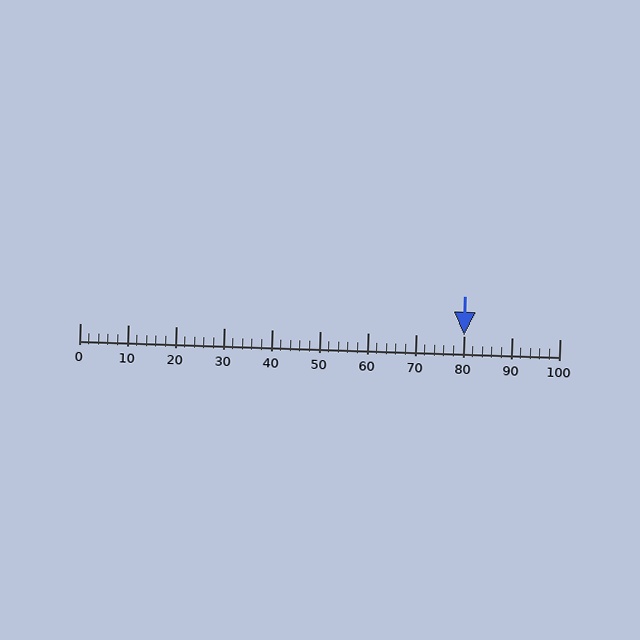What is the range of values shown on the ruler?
The ruler shows values from 0 to 100.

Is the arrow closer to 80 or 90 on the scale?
The arrow is closer to 80.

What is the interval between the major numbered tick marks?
The major tick marks are spaced 10 units apart.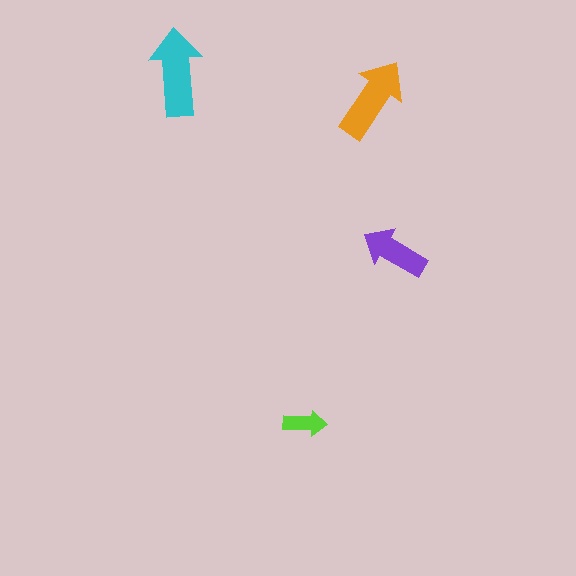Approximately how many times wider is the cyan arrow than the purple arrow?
About 1.5 times wider.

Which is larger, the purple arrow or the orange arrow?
The orange one.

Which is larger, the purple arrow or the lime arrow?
The purple one.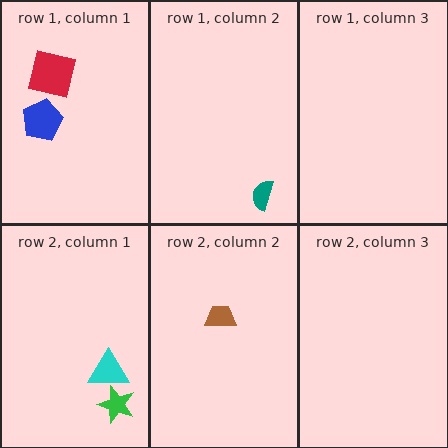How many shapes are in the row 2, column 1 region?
2.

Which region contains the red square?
The row 1, column 1 region.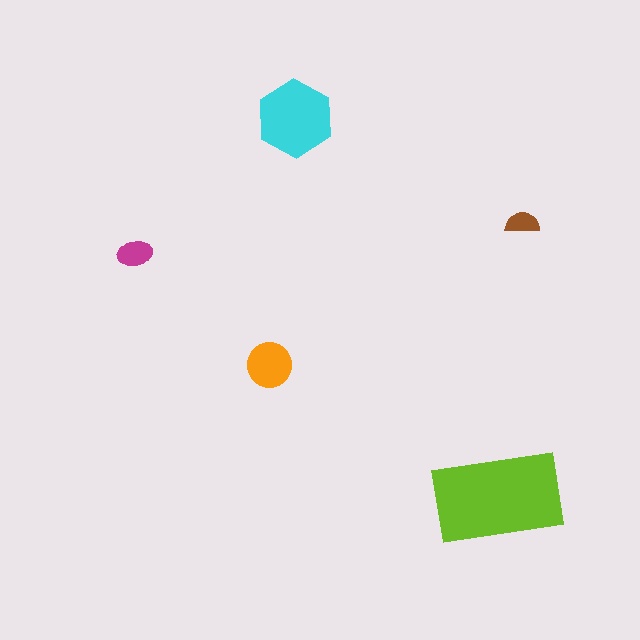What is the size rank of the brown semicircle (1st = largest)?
5th.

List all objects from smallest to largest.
The brown semicircle, the magenta ellipse, the orange circle, the cyan hexagon, the lime rectangle.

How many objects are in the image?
There are 5 objects in the image.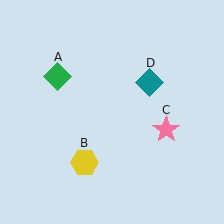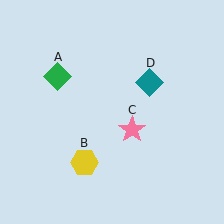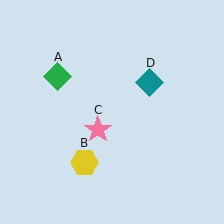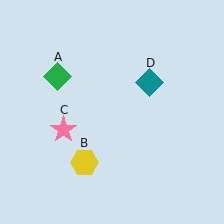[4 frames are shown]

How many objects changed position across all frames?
1 object changed position: pink star (object C).